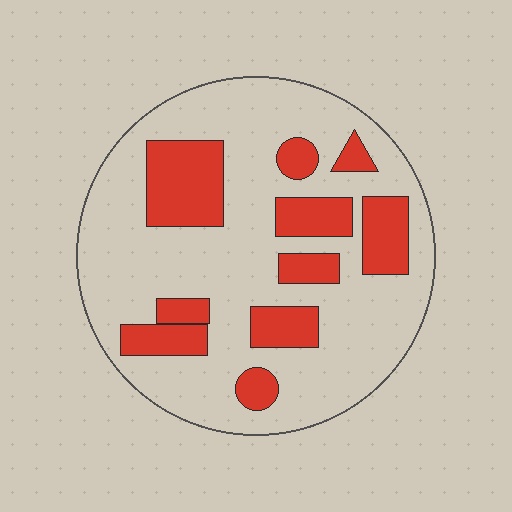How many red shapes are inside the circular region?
10.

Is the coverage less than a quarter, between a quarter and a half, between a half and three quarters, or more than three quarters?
Between a quarter and a half.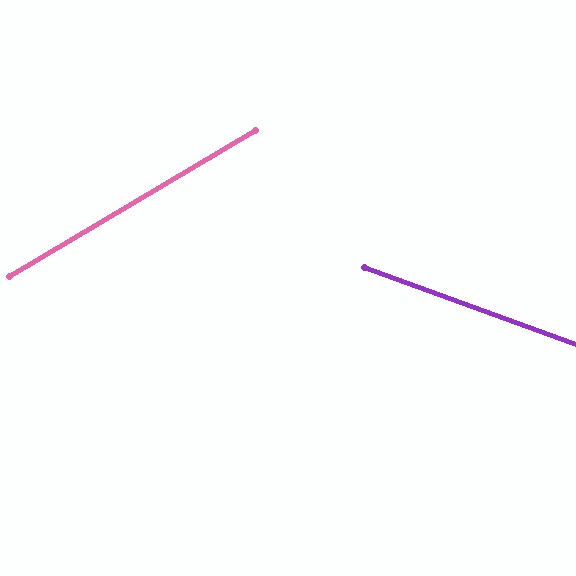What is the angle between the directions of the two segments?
Approximately 51 degrees.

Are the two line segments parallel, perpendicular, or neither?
Neither parallel nor perpendicular — they differ by about 51°.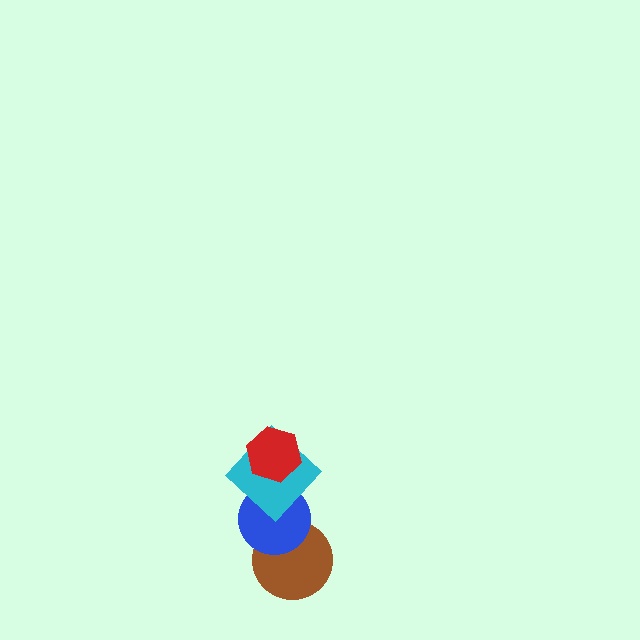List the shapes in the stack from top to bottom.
From top to bottom: the red hexagon, the cyan diamond, the blue circle, the brown circle.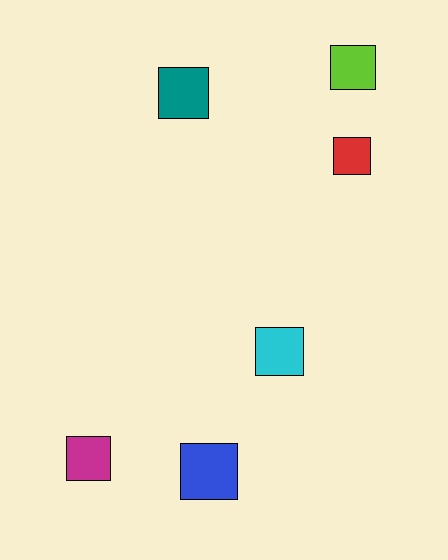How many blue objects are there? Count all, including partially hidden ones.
There is 1 blue object.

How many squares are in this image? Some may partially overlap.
There are 6 squares.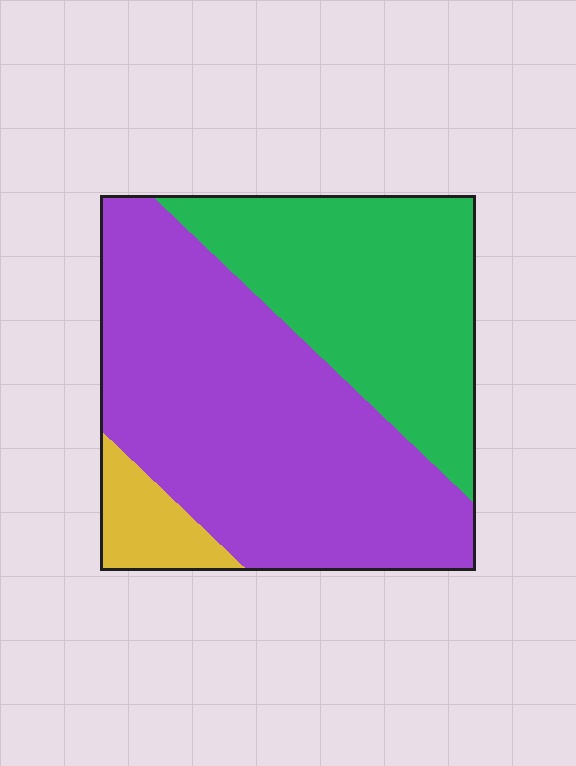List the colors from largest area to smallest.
From largest to smallest: purple, green, yellow.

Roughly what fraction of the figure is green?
Green takes up about three eighths (3/8) of the figure.